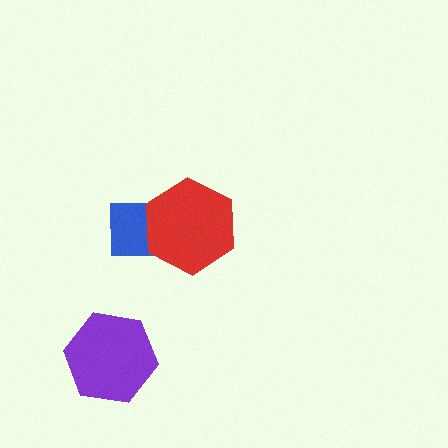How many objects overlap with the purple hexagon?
0 objects overlap with the purple hexagon.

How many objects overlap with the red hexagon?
1 object overlaps with the red hexagon.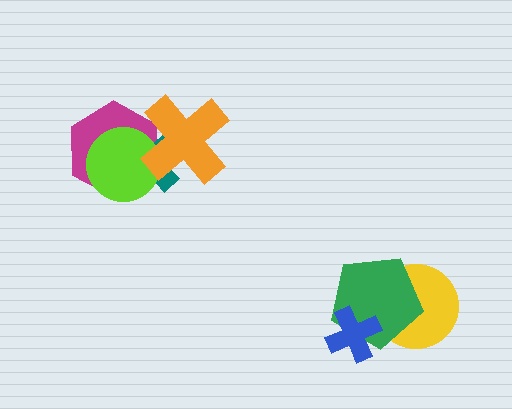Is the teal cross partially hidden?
Yes, it is partially covered by another shape.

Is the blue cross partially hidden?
No, no other shape covers it.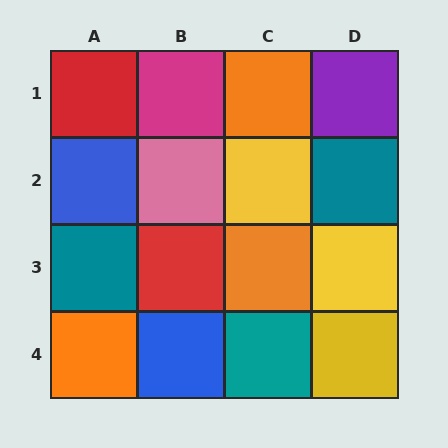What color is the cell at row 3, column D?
Yellow.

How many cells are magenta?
1 cell is magenta.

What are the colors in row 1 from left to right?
Red, magenta, orange, purple.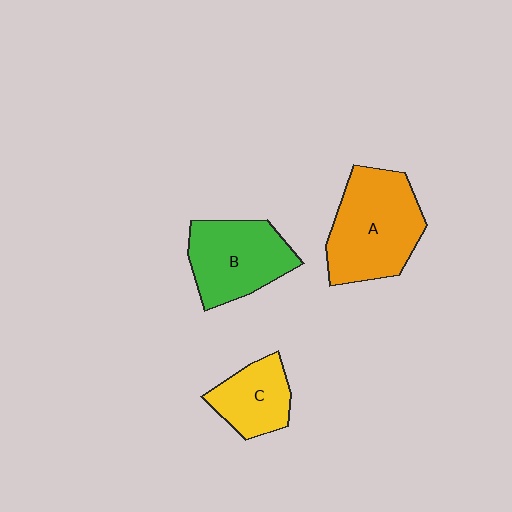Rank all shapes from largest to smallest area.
From largest to smallest: A (orange), B (green), C (yellow).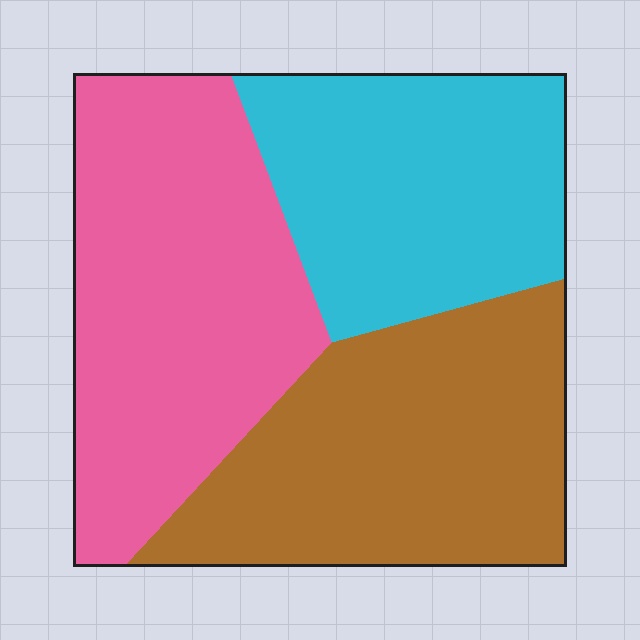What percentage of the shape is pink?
Pink covers about 35% of the shape.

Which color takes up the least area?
Cyan, at roughly 30%.